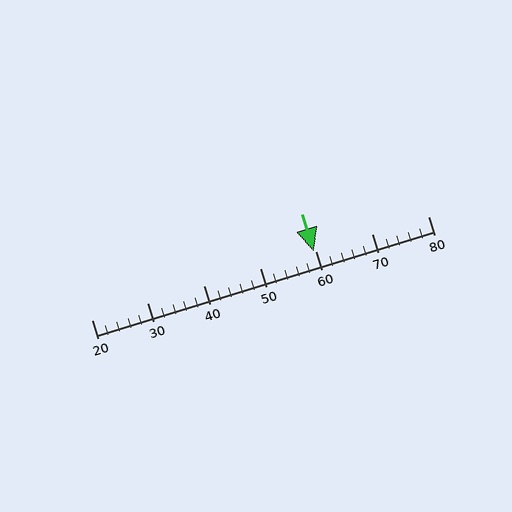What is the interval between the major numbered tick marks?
The major tick marks are spaced 10 units apart.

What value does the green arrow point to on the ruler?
The green arrow points to approximately 60.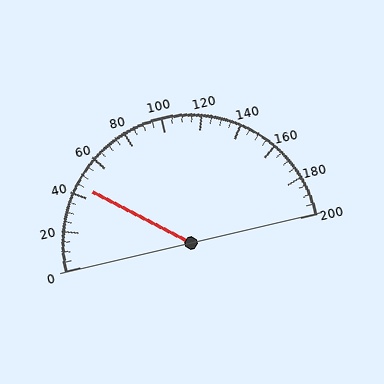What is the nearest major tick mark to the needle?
The nearest major tick mark is 40.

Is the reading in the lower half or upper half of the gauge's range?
The reading is in the lower half of the range (0 to 200).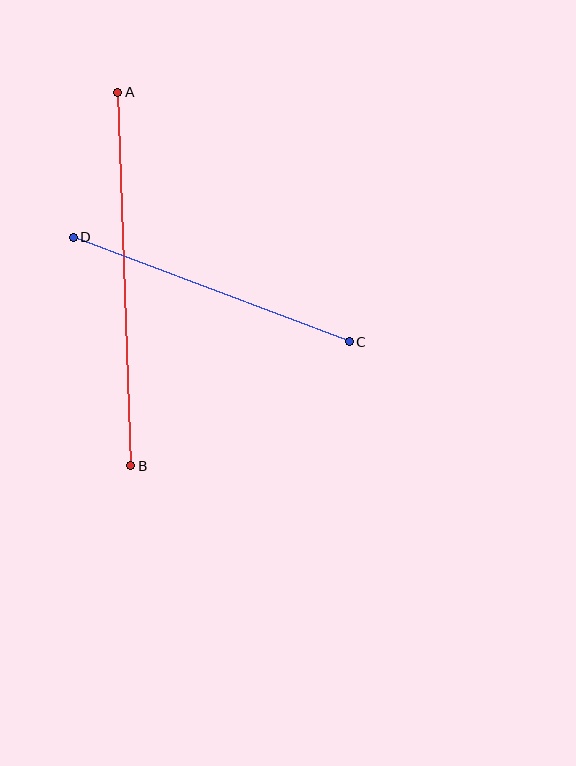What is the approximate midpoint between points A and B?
The midpoint is at approximately (124, 279) pixels.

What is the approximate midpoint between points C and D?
The midpoint is at approximately (211, 290) pixels.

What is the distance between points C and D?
The distance is approximately 295 pixels.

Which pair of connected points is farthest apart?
Points A and B are farthest apart.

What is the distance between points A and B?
The distance is approximately 374 pixels.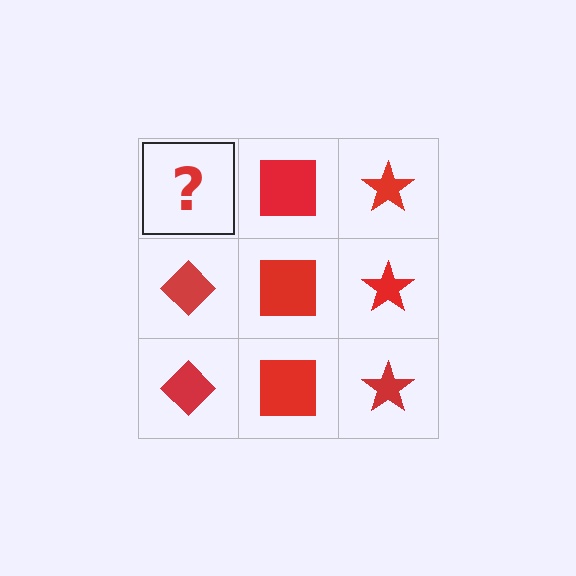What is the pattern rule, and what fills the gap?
The rule is that each column has a consistent shape. The gap should be filled with a red diamond.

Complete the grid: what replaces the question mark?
The question mark should be replaced with a red diamond.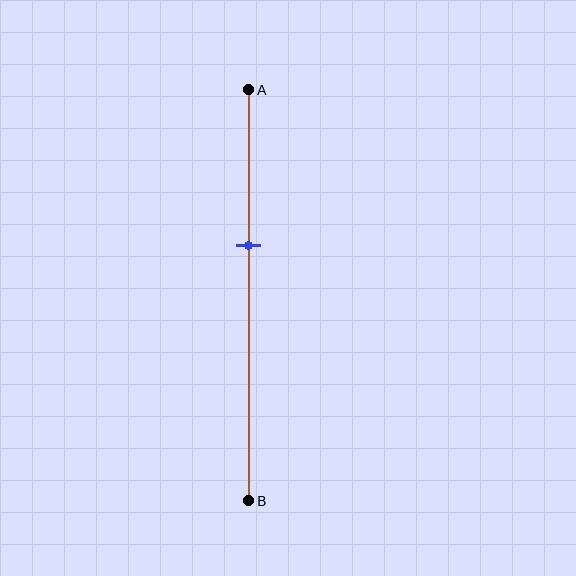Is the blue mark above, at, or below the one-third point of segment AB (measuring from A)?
The blue mark is below the one-third point of segment AB.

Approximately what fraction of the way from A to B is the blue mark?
The blue mark is approximately 40% of the way from A to B.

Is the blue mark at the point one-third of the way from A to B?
No, the mark is at about 40% from A, not at the 33% one-third point.